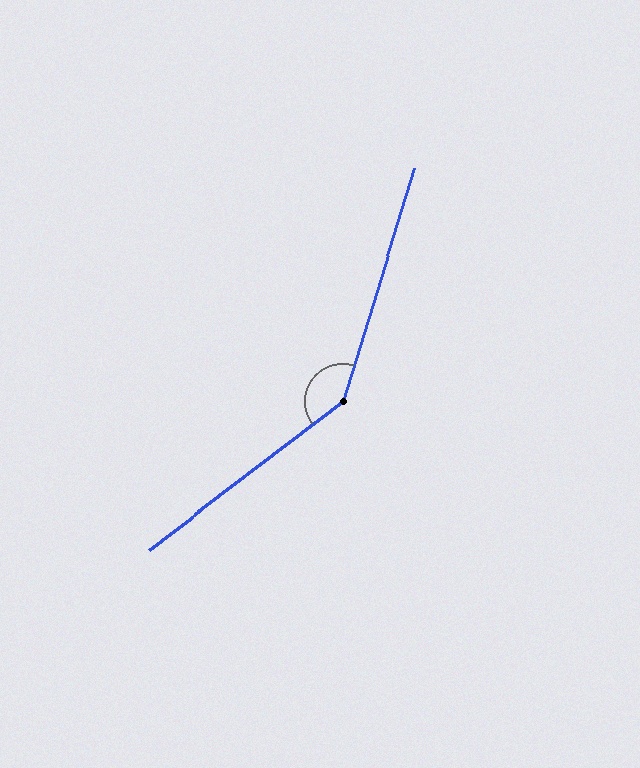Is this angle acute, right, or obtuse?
It is obtuse.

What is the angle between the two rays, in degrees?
Approximately 144 degrees.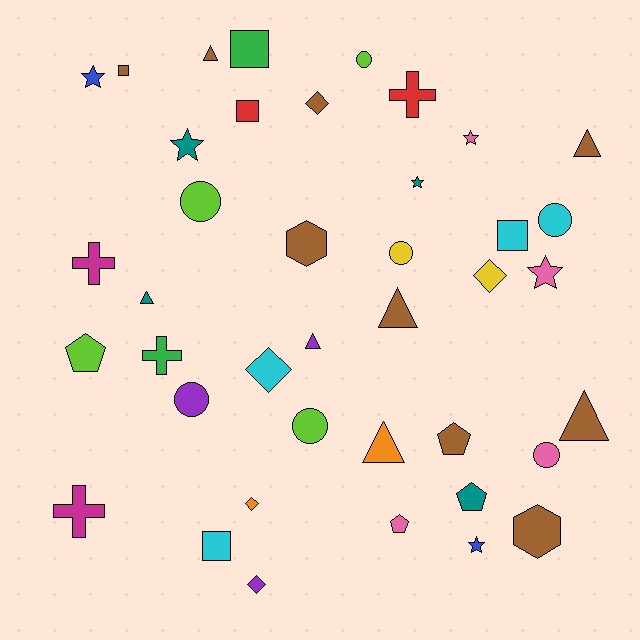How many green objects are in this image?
There are 2 green objects.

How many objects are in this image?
There are 40 objects.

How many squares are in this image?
There are 5 squares.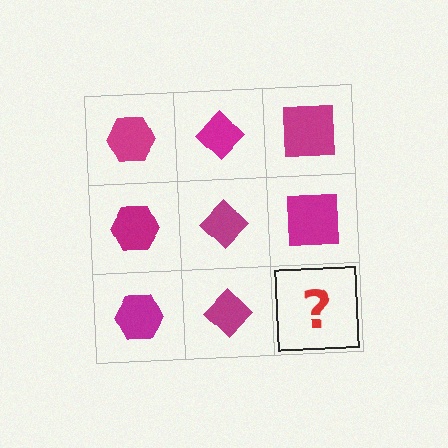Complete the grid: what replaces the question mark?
The question mark should be replaced with a magenta square.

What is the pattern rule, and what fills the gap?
The rule is that each column has a consistent shape. The gap should be filled with a magenta square.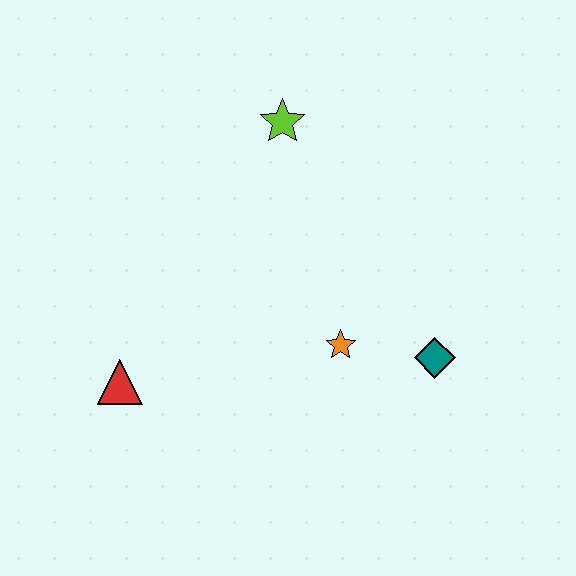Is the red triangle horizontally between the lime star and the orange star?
No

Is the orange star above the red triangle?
Yes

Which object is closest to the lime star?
The orange star is closest to the lime star.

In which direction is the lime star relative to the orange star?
The lime star is above the orange star.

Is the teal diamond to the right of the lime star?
Yes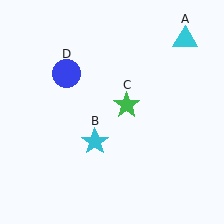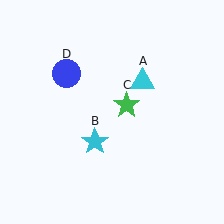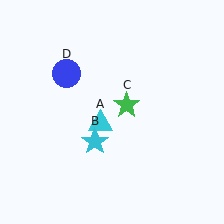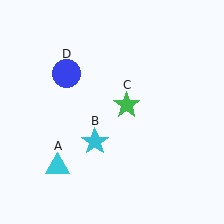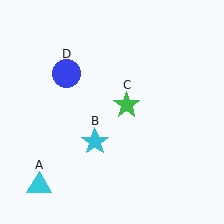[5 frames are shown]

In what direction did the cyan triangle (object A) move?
The cyan triangle (object A) moved down and to the left.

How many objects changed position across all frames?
1 object changed position: cyan triangle (object A).